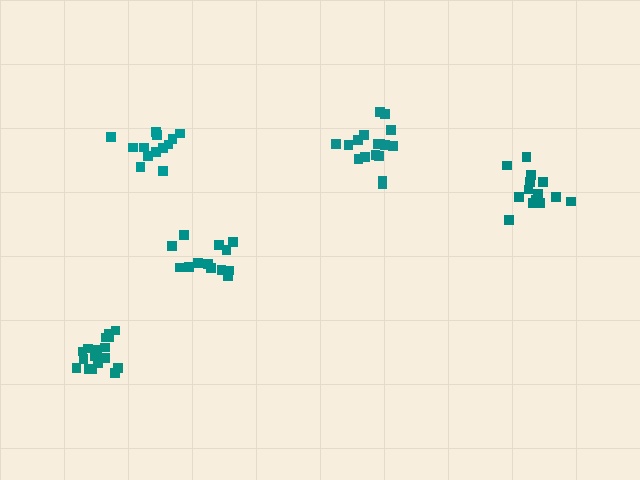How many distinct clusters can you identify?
There are 5 distinct clusters.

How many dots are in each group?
Group 1: 15 dots, Group 2: 17 dots, Group 3: 14 dots, Group 4: 13 dots, Group 5: 17 dots (76 total).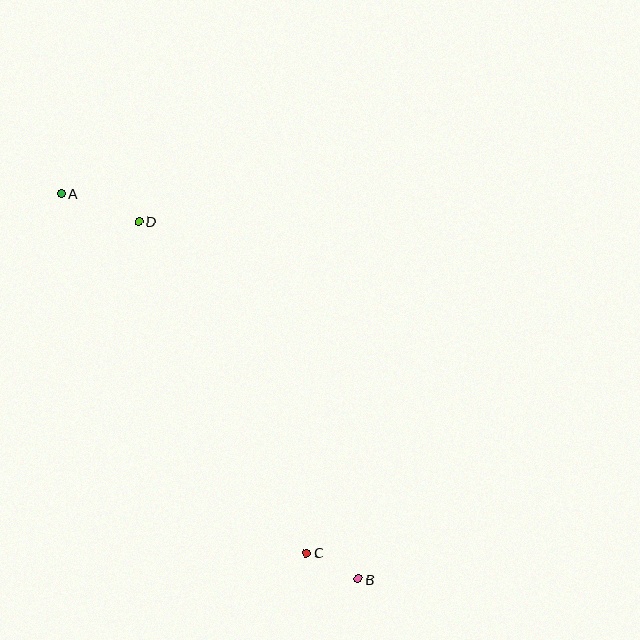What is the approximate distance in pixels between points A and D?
The distance between A and D is approximately 82 pixels.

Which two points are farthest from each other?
Points A and B are farthest from each other.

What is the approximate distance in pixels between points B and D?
The distance between B and D is approximately 420 pixels.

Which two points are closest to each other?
Points B and C are closest to each other.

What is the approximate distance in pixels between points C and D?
The distance between C and D is approximately 372 pixels.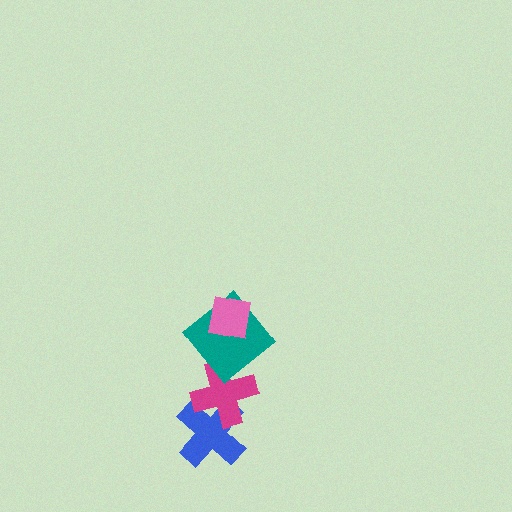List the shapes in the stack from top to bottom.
From top to bottom: the pink square, the teal diamond, the magenta cross, the blue cross.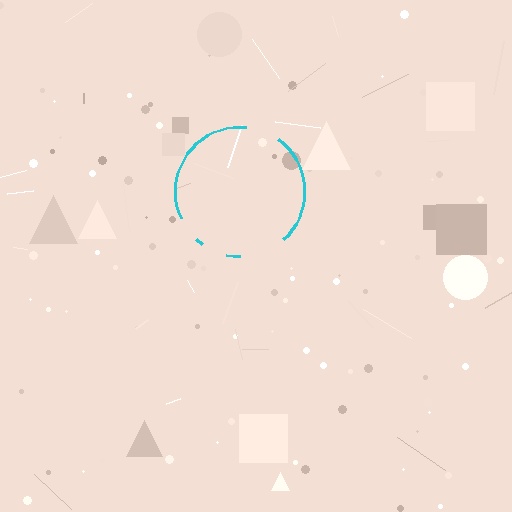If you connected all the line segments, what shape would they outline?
They would outline a circle.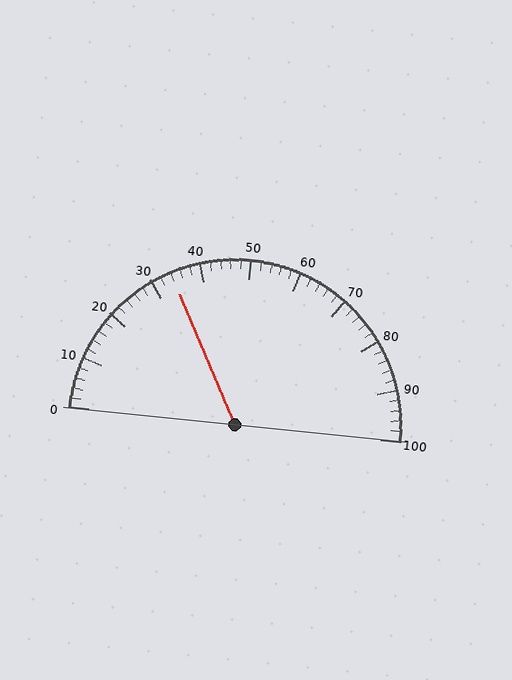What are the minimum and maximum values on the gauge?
The gauge ranges from 0 to 100.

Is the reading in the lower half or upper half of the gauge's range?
The reading is in the lower half of the range (0 to 100).